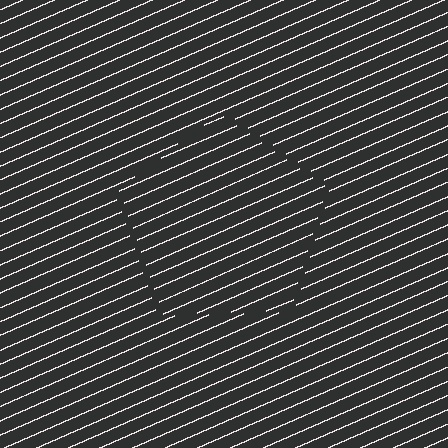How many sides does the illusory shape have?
5 sides — the line-ends trace a pentagon.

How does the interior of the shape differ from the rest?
The interior of the shape contains the same grating, shifted by half a period — the contour is defined by the phase discontinuity where line-ends from the inner and outer gratings abut.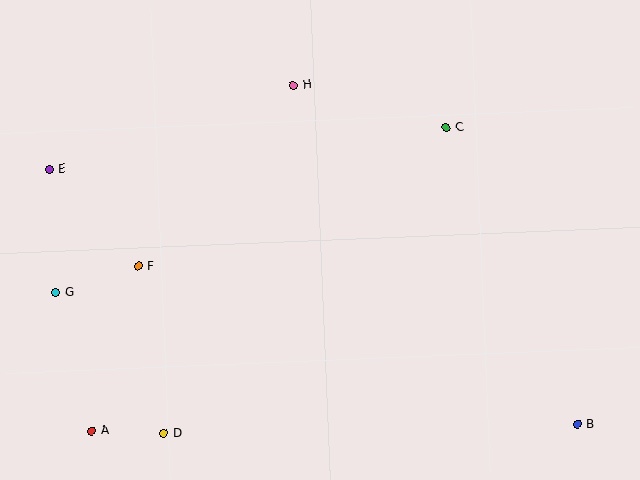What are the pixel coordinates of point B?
Point B is at (577, 424).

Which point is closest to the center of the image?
Point H at (294, 85) is closest to the center.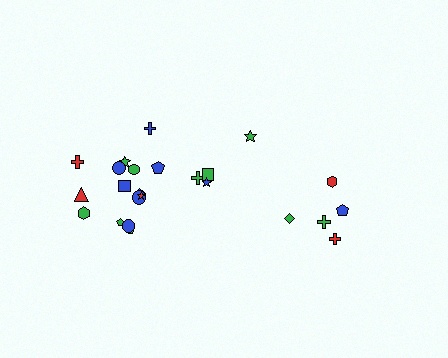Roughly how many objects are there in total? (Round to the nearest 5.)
Roughly 25 objects in total.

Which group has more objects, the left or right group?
The left group.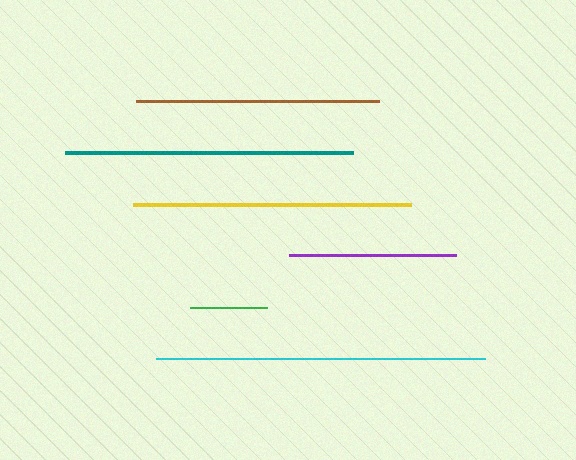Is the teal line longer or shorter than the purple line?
The teal line is longer than the purple line.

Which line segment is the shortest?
The green line is the shortest at approximately 77 pixels.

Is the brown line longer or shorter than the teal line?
The teal line is longer than the brown line.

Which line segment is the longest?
The cyan line is the longest at approximately 329 pixels.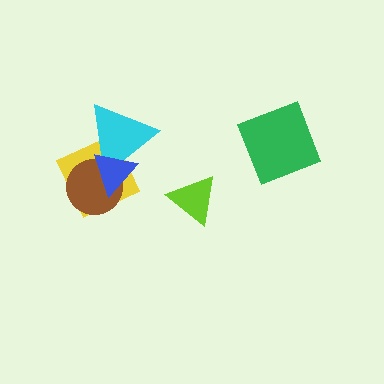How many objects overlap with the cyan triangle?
3 objects overlap with the cyan triangle.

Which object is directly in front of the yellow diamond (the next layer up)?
The brown circle is directly in front of the yellow diamond.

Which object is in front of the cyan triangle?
The blue triangle is in front of the cyan triangle.